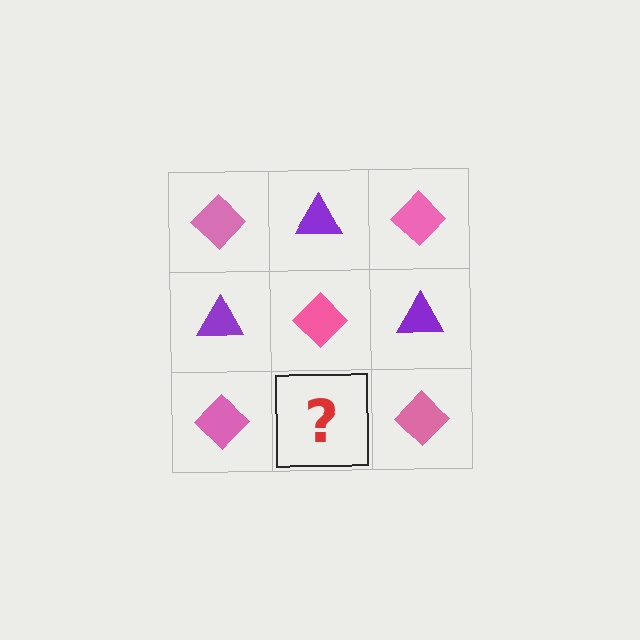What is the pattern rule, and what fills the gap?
The rule is that it alternates pink diamond and purple triangle in a checkerboard pattern. The gap should be filled with a purple triangle.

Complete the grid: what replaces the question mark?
The question mark should be replaced with a purple triangle.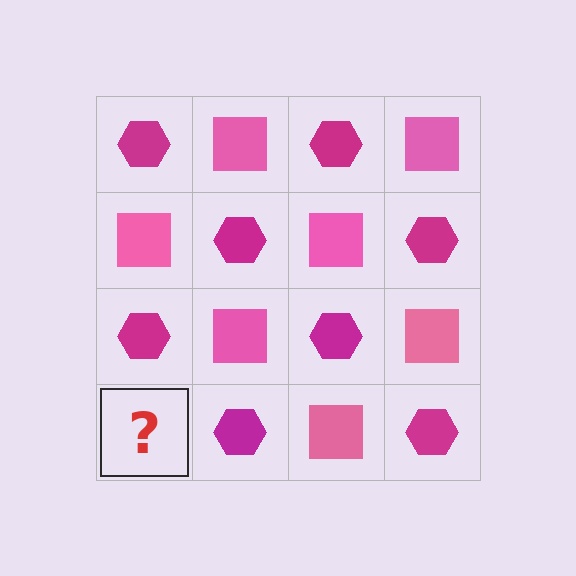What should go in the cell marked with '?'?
The missing cell should contain a pink square.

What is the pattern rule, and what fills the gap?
The rule is that it alternates magenta hexagon and pink square in a checkerboard pattern. The gap should be filled with a pink square.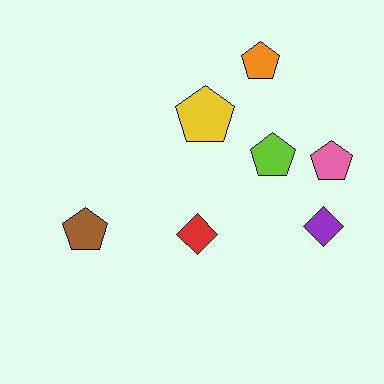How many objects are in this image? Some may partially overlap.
There are 7 objects.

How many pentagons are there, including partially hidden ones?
There are 5 pentagons.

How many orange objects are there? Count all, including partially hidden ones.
There is 1 orange object.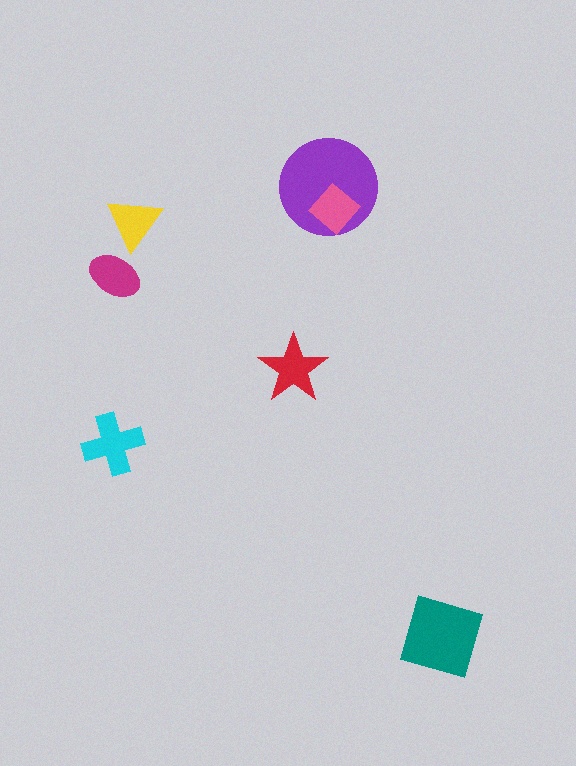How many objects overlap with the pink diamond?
1 object overlaps with the pink diamond.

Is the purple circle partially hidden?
Yes, it is partially covered by another shape.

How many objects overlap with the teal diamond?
0 objects overlap with the teal diamond.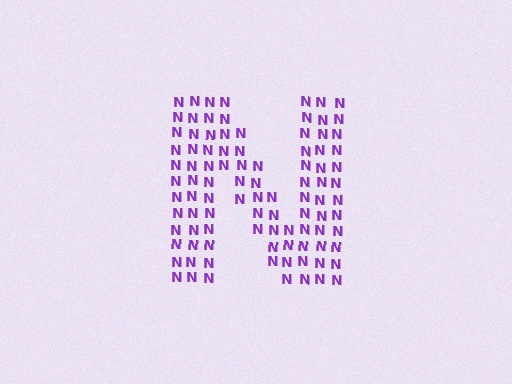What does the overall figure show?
The overall figure shows the letter N.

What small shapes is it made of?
It is made of small letter N's.